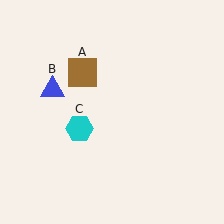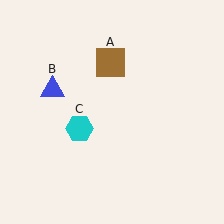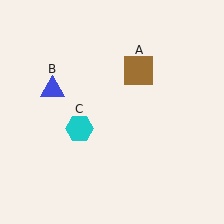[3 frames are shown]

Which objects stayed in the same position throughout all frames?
Blue triangle (object B) and cyan hexagon (object C) remained stationary.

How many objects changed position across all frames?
1 object changed position: brown square (object A).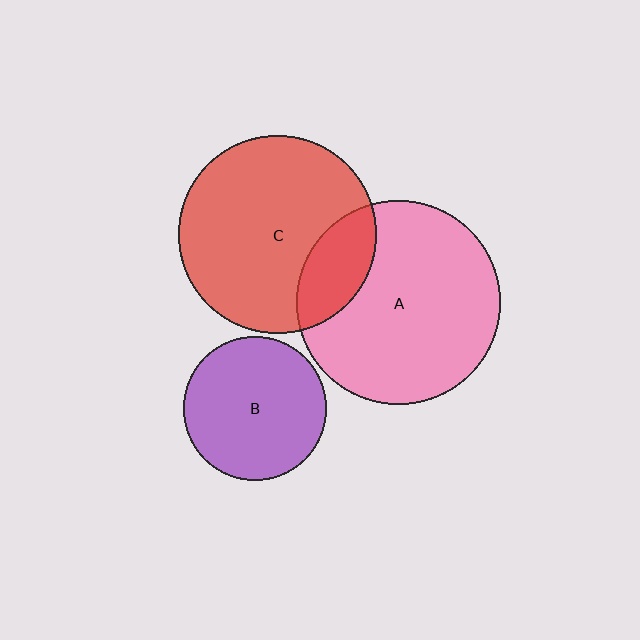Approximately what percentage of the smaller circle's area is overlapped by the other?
Approximately 20%.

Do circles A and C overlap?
Yes.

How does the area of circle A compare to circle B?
Approximately 2.0 times.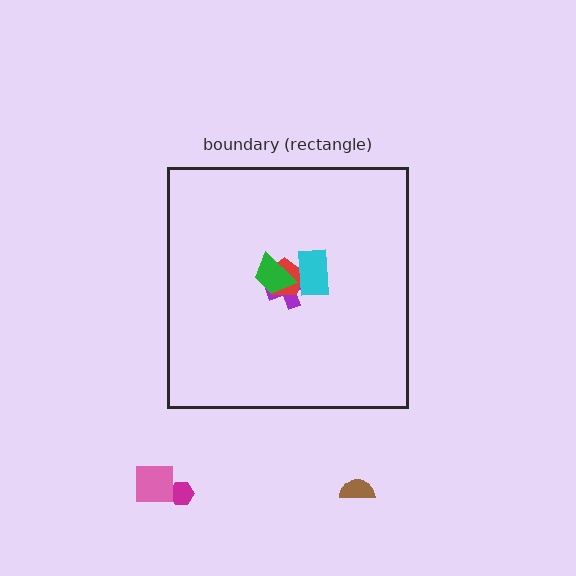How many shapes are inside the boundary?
4 inside, 3 outside.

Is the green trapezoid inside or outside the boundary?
Inside.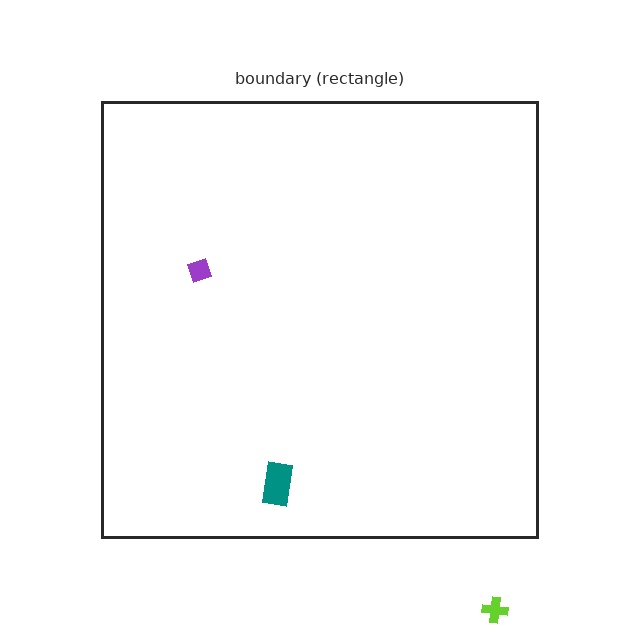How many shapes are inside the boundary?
2 inside, 1 outside.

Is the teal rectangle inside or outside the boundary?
Inside.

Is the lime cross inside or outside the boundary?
Outside.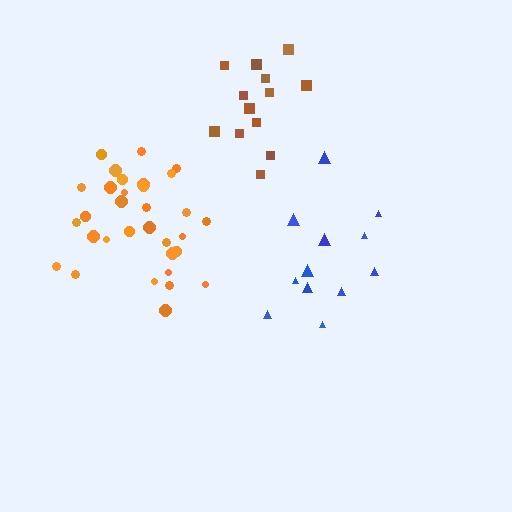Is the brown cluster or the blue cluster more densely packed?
Brown.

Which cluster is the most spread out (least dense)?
Blue.